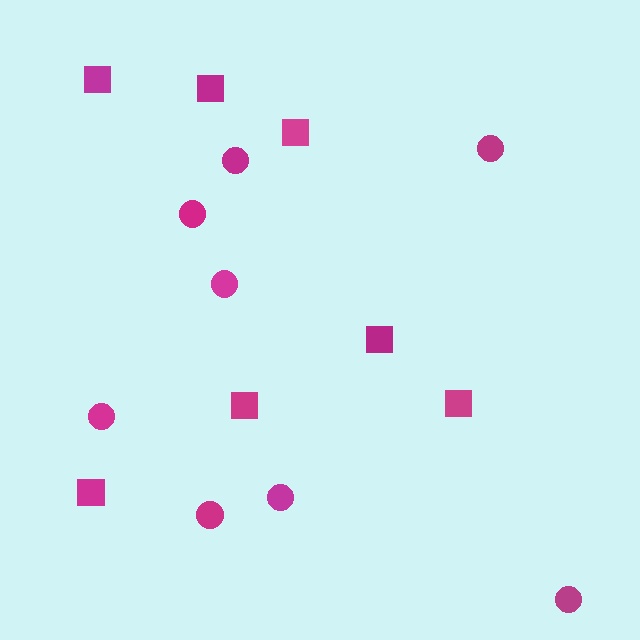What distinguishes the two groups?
There are 2 groups: one group of circles (8) and one group of squares (7).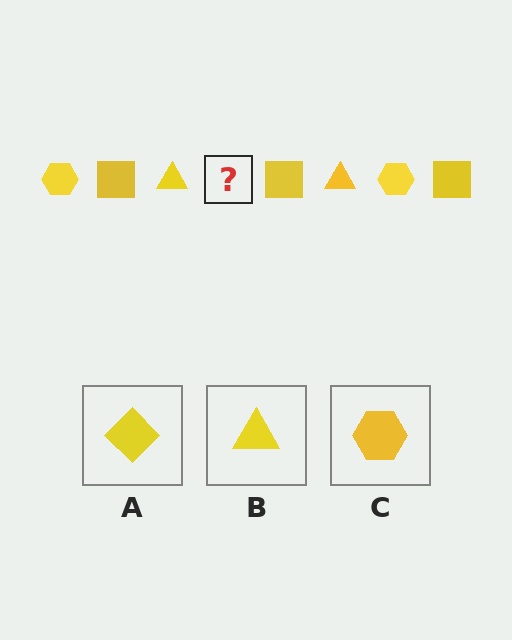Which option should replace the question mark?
Option C.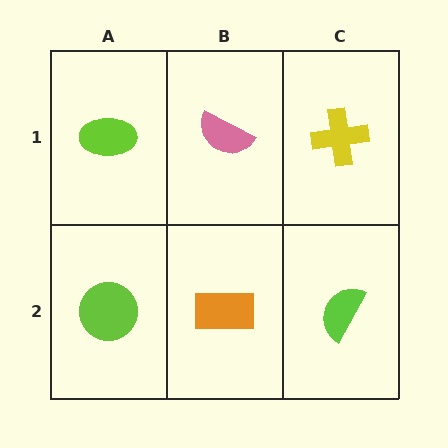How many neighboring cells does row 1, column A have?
2.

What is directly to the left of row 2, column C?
An orange rectangle.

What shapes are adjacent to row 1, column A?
A lime circle (row 2, column A), a pink semicircle (row 1, column B).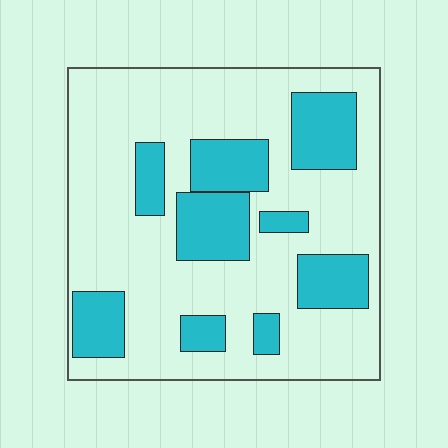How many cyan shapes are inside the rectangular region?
9.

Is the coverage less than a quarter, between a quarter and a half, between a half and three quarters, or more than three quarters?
Between a quarter and a half.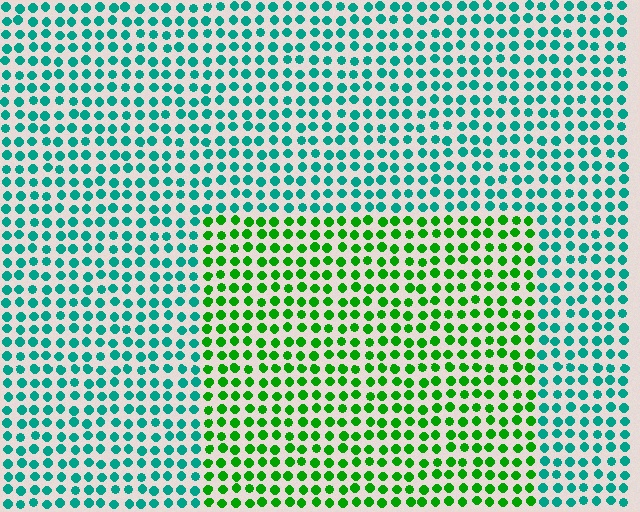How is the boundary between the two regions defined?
The boundary is defined purely by a slight shift in hue (about 51 degrees). Spacing, size, and orientation are identical on both sides.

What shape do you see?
I see a rectangle.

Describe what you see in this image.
The image is filled with small teal elements in a uniform arrangement. A rectangle-shaped region is visible where the elements are tinted to a slightly different hue, forming a subtle color boundary.